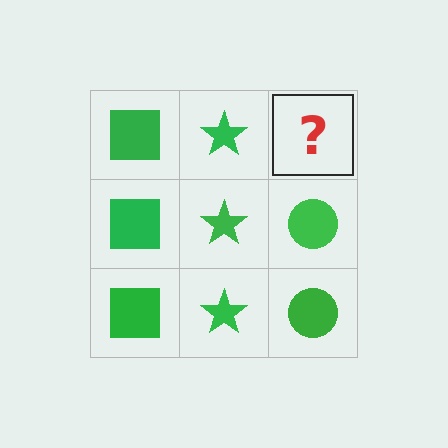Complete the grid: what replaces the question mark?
The question mark should be replaced with a green circle.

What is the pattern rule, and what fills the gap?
The rule is that each column has a consistent shape. The gap should be filled with a green circle.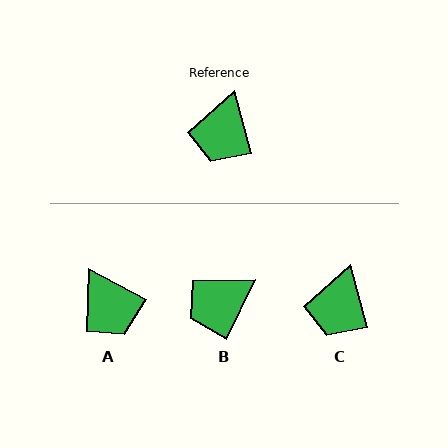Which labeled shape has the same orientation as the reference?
C.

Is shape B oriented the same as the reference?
No, it is off by about 41 degrees.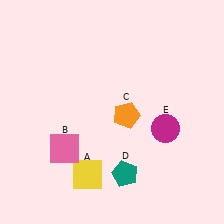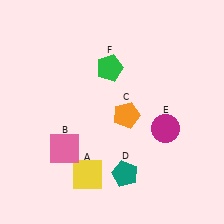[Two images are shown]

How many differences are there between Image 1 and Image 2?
There is 1 difference between the two images.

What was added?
A green pentagon (F) was added in Image 2.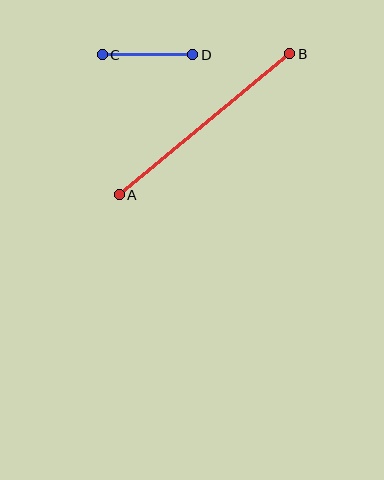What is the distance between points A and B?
The distance is approximately 221 pixels.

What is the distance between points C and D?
The distance is approximately 90 pixels.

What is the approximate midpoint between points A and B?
The midpoint is at approximately (204, 124) pixels.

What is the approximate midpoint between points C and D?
The midpoint is at approximately (148, 55) pixels.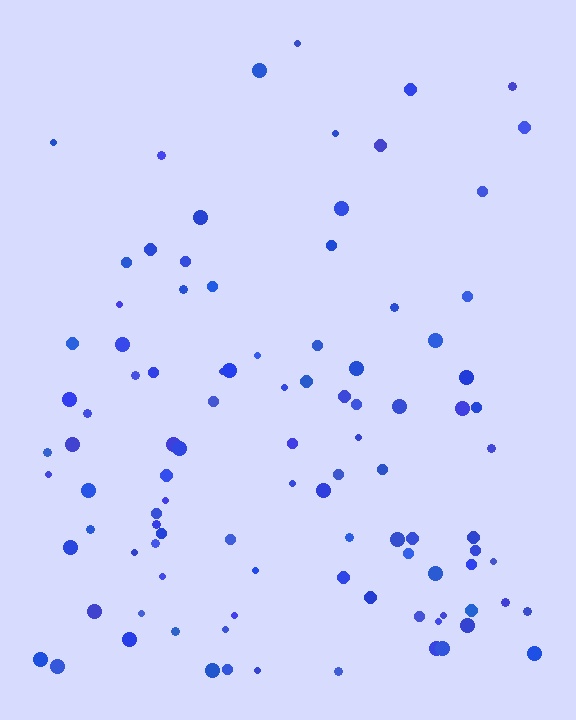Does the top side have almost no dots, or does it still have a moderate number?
Still a moderate number, just noticeably fewer than the bottom.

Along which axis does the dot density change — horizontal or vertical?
Vertical.